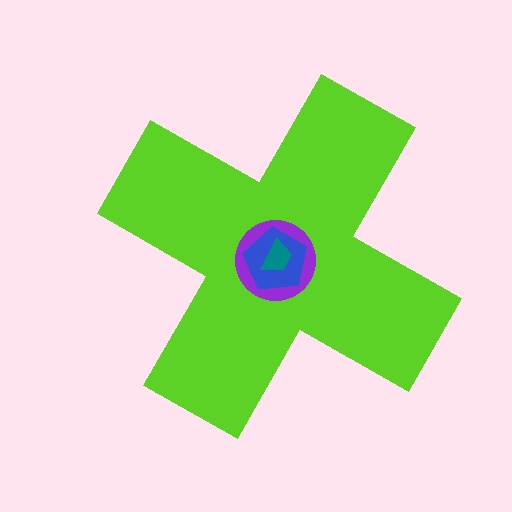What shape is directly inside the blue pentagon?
The teal trapezoid.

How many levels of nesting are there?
4.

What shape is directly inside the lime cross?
The purple circle.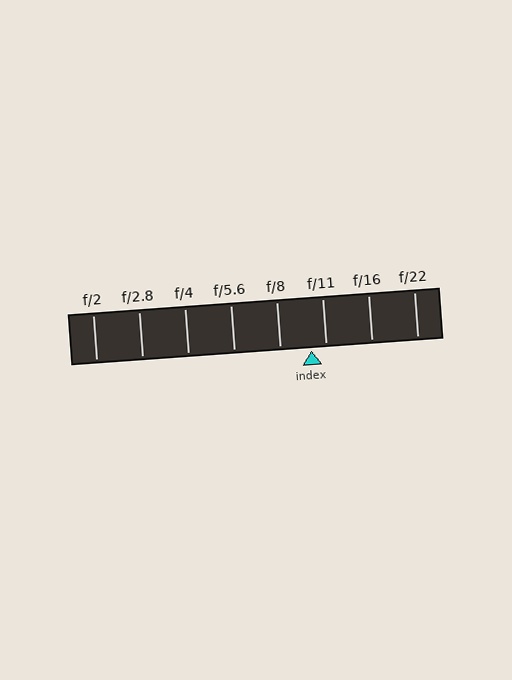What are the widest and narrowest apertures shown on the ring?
The widest aperture shown is f/2 and the narrowest is f/22.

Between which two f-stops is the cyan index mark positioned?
The index mark is between f/8 and f/11.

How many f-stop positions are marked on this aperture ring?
There are 8 f-stop positions marked.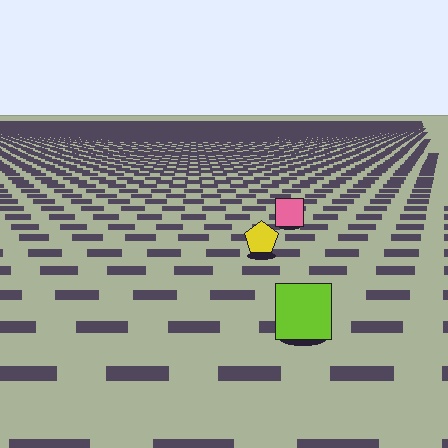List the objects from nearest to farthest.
From nearest to farthest: the lime square, the yellow pentagon, the pink square.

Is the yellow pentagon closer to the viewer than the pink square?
Yes. The yellow pentagon is closer — you can tell from the texture gradient: the ground texture is coarser near it.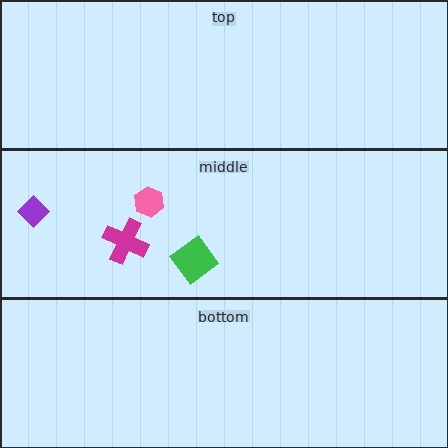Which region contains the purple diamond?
The middle region.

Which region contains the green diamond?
The middle region.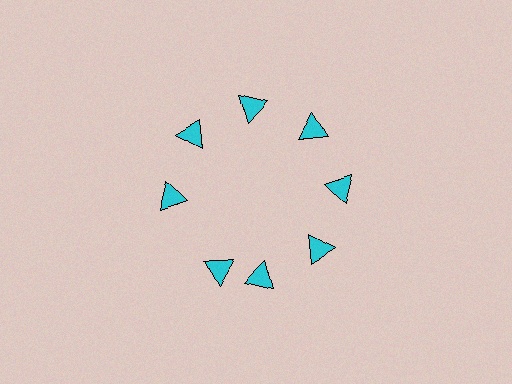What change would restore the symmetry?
The symmetry would be restored by rotating it back into even spacing with its neighbors so that all 8 triangles sit at equal angles and equal distance from the center.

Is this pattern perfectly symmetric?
No. The 8 cyan triangles are arranged in a ring, but one element near the 8 o'clock position is rotated out of alignment along the ring, breaking the 8-fold rotational symmetry.